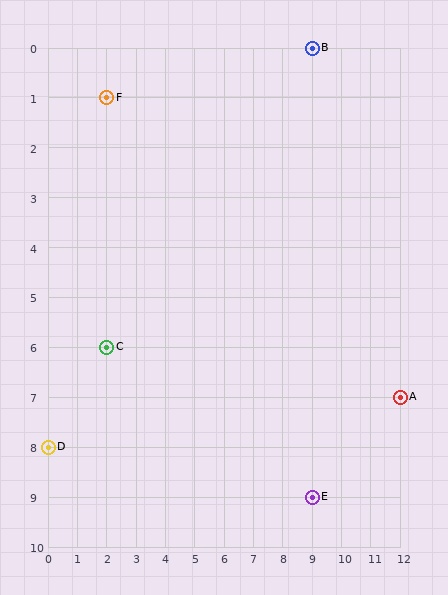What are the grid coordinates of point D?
Point D is at grid coordinates (0, 8).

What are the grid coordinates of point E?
Point E is at grid coordinates (9, 9).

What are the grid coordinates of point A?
Point A is at grid coordinates (12, 7).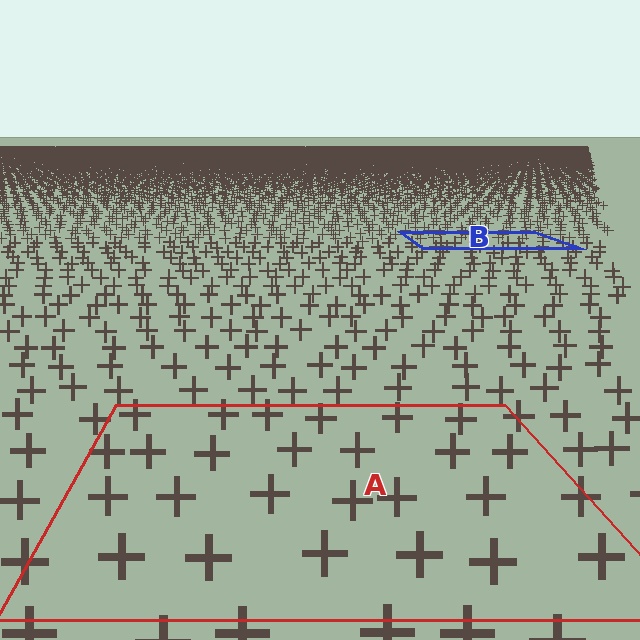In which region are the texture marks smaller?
The texture marks are smaller in region B, because it is farther away.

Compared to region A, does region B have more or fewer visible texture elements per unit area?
Region B has more texture elements per unit area — they are packed more densely because it is farther away.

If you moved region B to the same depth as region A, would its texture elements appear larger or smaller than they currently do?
They would appear larger. At a closer depth, the same texture elements are projected at a bigger on-screen size.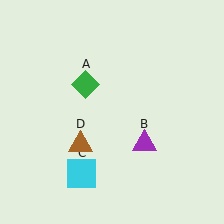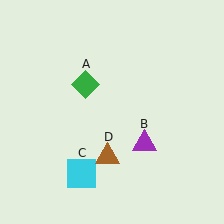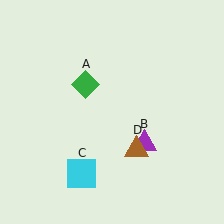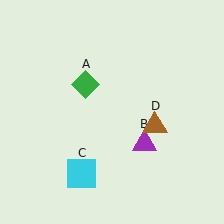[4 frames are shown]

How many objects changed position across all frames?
1 object changed position: brown triangle (object D).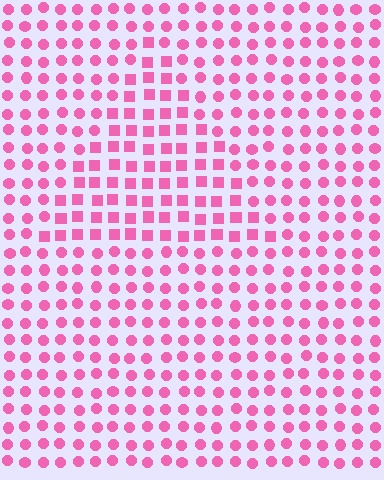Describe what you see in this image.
The image is filled with small pink elements arranged in a uniform grid. A triangle-shaped region contains squares, while the surrounding area contains circles. The boundary is defined purely by the change in element shape.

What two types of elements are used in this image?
The image uses squares inside the triangle region and circles outside it.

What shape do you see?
I see a triangle.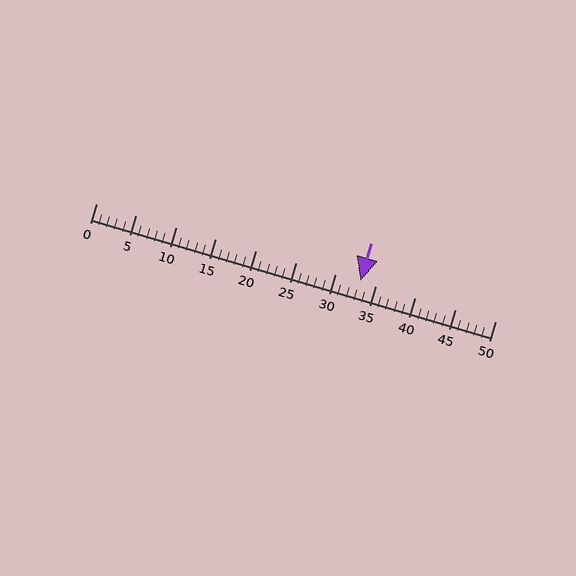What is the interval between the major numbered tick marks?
The major tick marks are spaced 5 units apart.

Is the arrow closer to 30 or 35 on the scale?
The arrow is closer to 35.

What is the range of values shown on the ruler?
The ruler shows values from 0 to 50.